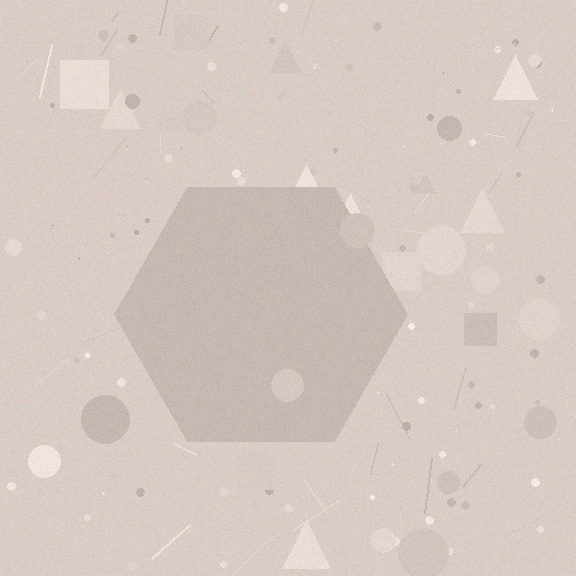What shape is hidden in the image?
A hexagon is hidden in the image.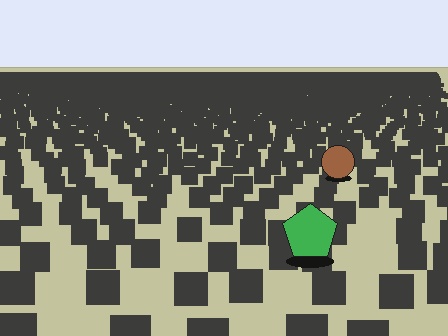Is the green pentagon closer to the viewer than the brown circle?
Yes. The green pentagon is closer — you can tell from the texture gradient: the ground texture is coarser near it.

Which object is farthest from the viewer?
The brown circle is farthest from the viewer. It appears smaller and the ground texture around it is denser.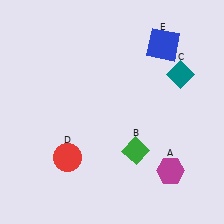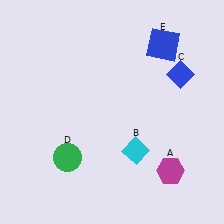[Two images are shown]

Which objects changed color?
B changed from green to cyan. C changed from teal to blue. D changed from red to green.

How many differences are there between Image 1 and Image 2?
There are 3 differences between the two images.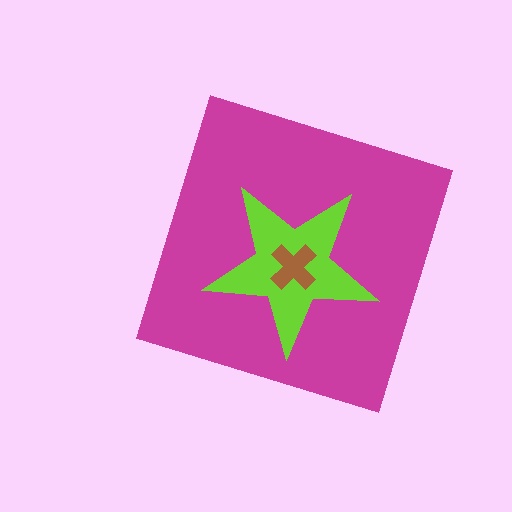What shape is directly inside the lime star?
The brown cross.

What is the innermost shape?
The brown cross.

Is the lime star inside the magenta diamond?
Yes.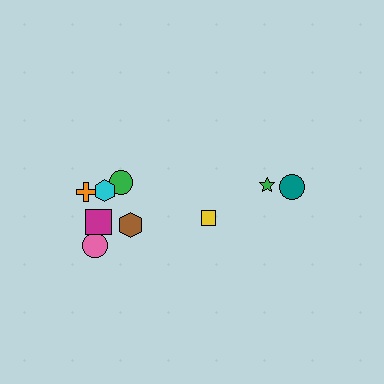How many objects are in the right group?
There are 3 objects.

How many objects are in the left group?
There are 6 objects.